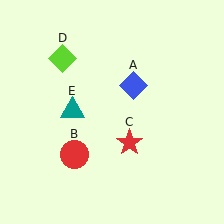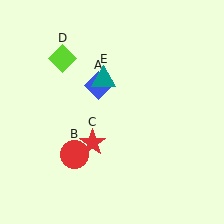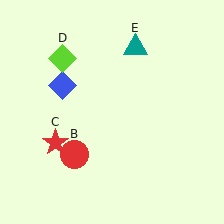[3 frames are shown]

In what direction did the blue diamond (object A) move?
The blue diamond (object A) moved left.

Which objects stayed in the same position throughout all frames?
Red circle (object B) and lime diamond (object D) remained stationary.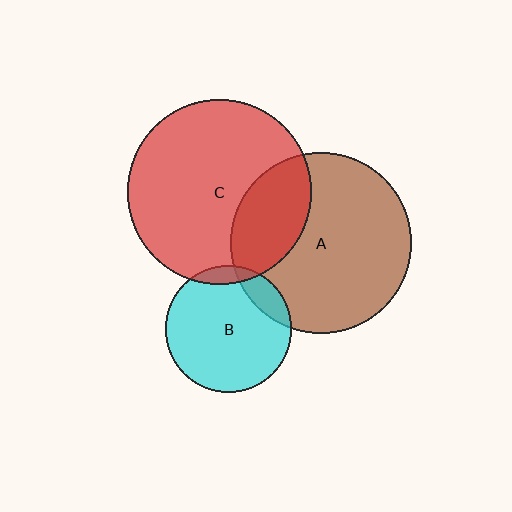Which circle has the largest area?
Circle C (red).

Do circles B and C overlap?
Yes.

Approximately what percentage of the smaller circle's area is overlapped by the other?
Approximately 5%.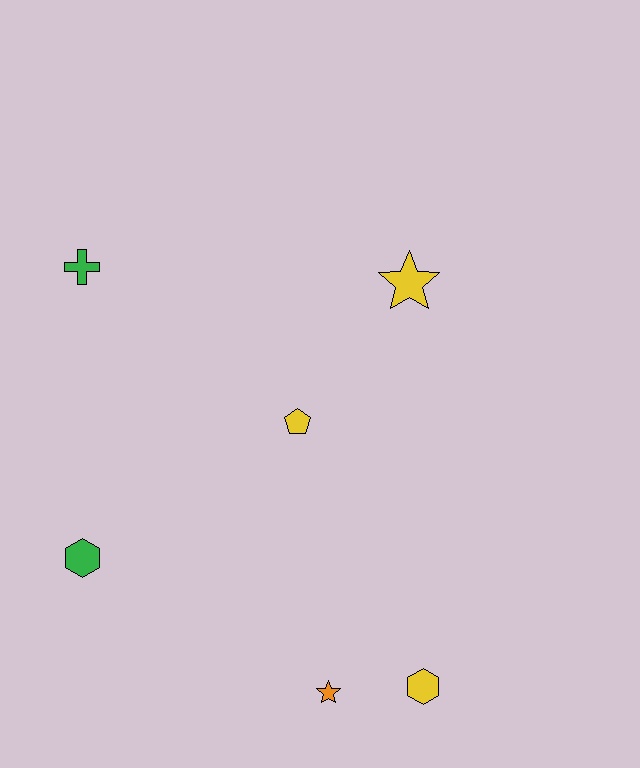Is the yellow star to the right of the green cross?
Yes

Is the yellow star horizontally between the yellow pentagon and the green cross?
No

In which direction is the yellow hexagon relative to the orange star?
The yellow hexagon is to the right of the orange star.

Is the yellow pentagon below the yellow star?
Yes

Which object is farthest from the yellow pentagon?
The yellow hexagon is farthest from the yellow pentagon.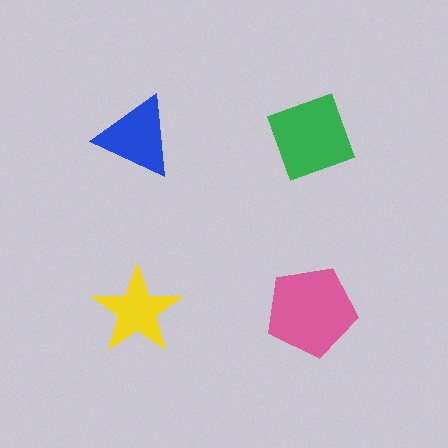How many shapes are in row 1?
2 shapes.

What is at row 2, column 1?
A yellow star.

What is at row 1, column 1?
A blue triangle.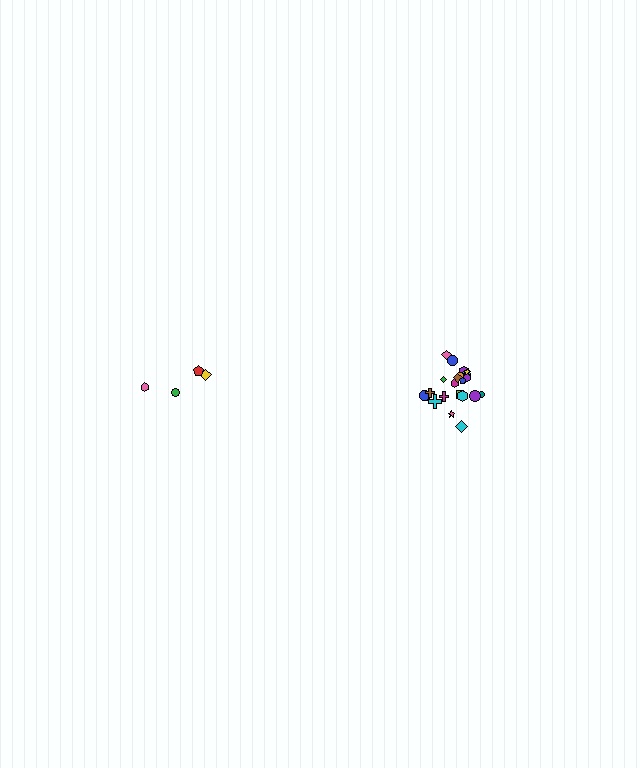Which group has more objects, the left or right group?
The right group.